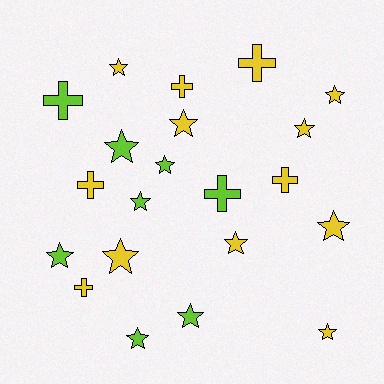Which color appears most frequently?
Yellow, with 13 objects.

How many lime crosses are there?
There are 2 lime crosses.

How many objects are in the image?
There are 21 objects.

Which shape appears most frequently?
Star, with 14 objects.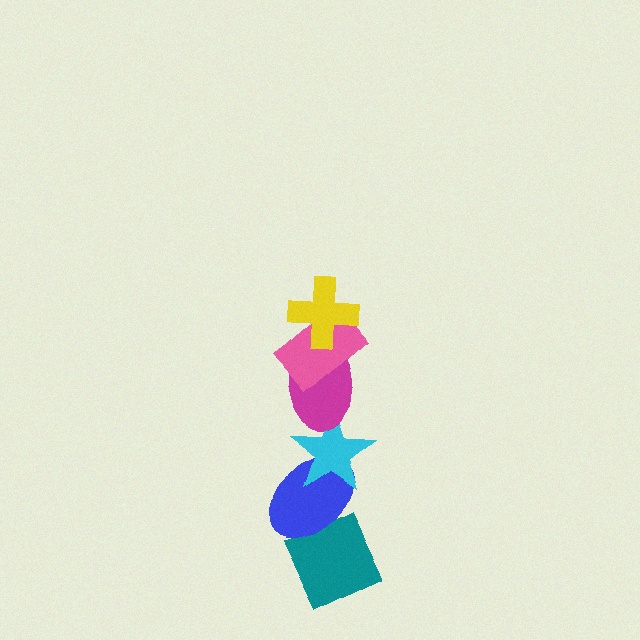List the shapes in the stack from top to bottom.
From top to bottom: the yellow cross, the pink rectangle, the magenta ellipse, the cyan star, the blue ellipse, the teal diamond.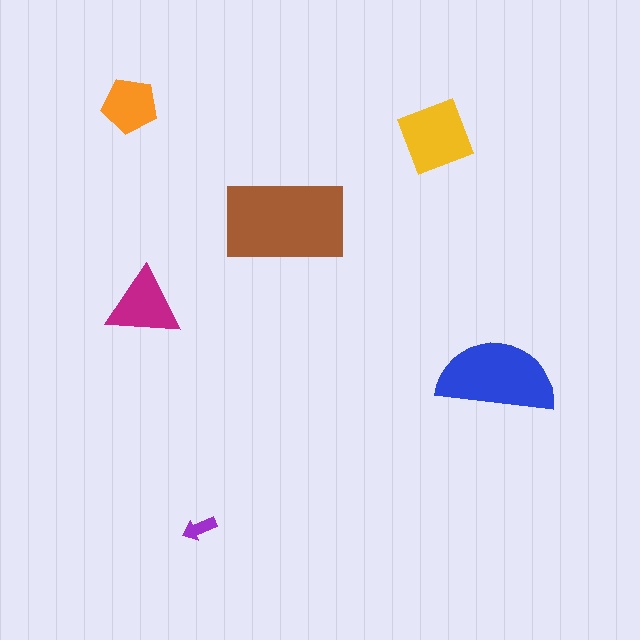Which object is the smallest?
The purple arrow.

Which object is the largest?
The brown rectangle.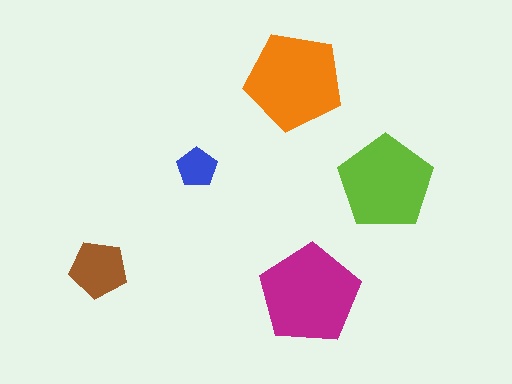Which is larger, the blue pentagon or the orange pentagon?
The orange one.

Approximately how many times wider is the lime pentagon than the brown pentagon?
About 1.5 times wider.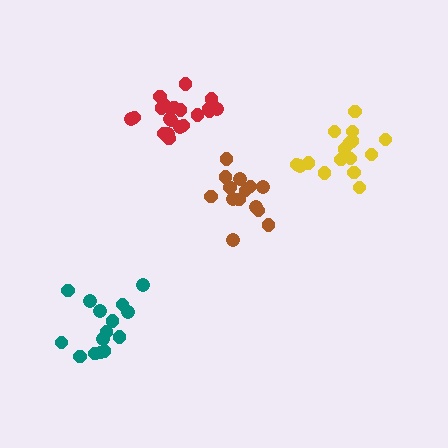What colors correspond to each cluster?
The clusters are colored: brown, teal, red, yellow.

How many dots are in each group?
Group 1: 14 dots, Group 2: 15 dots, Group 3: 20 dots, Group 4: 16 dots (65 total).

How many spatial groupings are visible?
There are 4 spatial groupings.